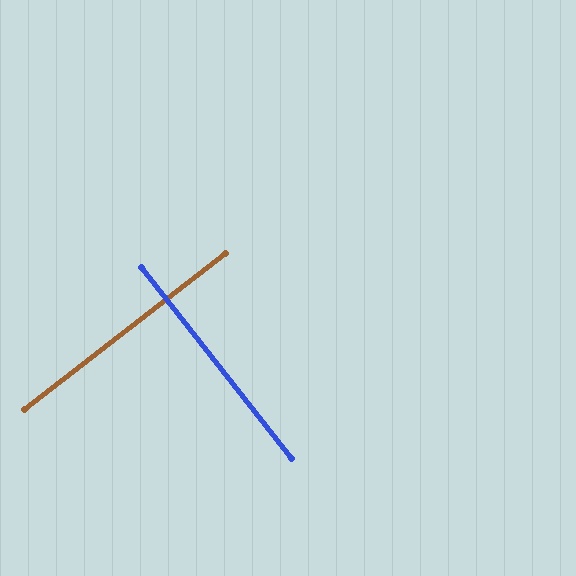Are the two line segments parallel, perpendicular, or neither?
Perpendicular — they meet at approximately 90°.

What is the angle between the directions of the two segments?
Approximately 90 degrees.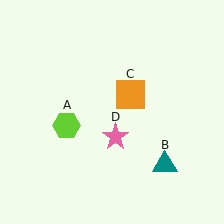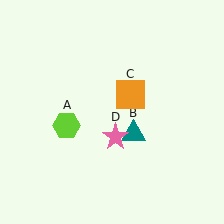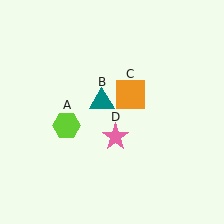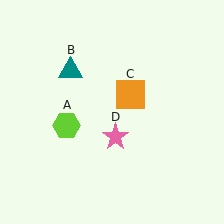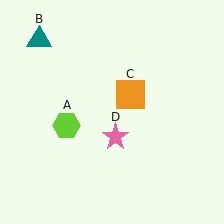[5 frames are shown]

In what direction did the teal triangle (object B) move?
The teal triangle (object B) moved up and to the left.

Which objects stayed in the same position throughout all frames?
Lime hexagon (object A) and orange square (object C) and pink star (object D) remained stationary.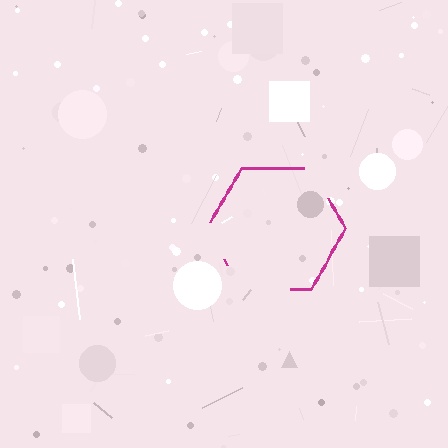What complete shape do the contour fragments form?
The contour fragments form a hexagon.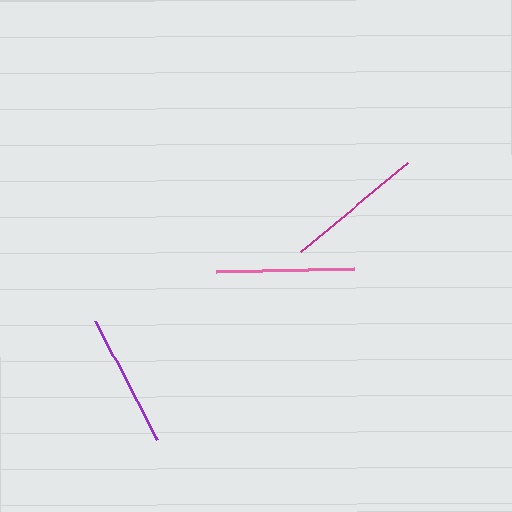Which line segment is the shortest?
The purple line is the shortest at approximately 134 pixels.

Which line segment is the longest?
The magenta line is the longest at approximately 138 pixels.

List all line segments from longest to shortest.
From longest to shortest: magenta, pink, purple.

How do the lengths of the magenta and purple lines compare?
The magenta and purple lines are approximately the same length.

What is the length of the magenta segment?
The magenta segment is approximately 138 pixels long.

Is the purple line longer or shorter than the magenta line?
The magenta line is longer than the purple line.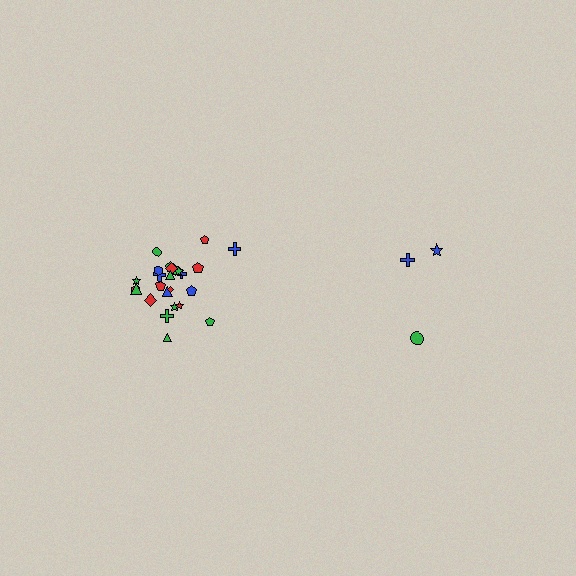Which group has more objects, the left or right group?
The left group.